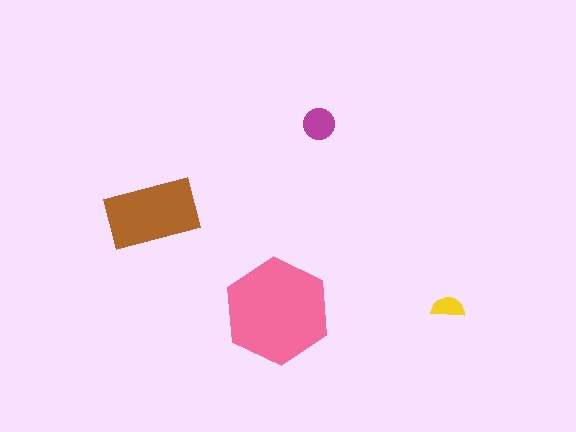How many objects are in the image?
There are 4 objects in the image.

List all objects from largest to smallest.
The pink hexagon, the brown rectangle, the magenta circle, the yellow semicircle.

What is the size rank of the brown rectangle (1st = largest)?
2nd.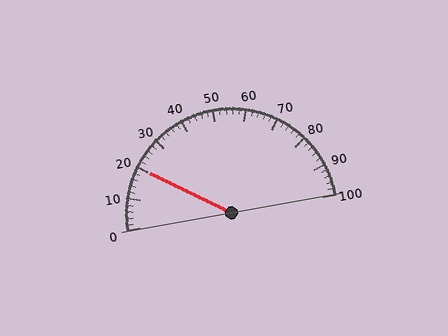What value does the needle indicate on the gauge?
The needle indicates approximately 20.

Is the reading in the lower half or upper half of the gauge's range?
The reading is in the lower half of the range (0 to 100).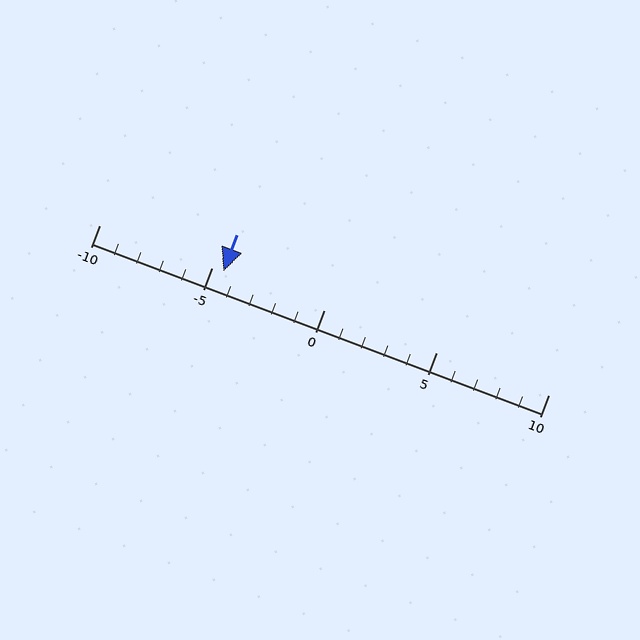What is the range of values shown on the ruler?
The ruler shows values from -10 to 10.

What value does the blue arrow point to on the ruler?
The blue arrow points to approximately -4.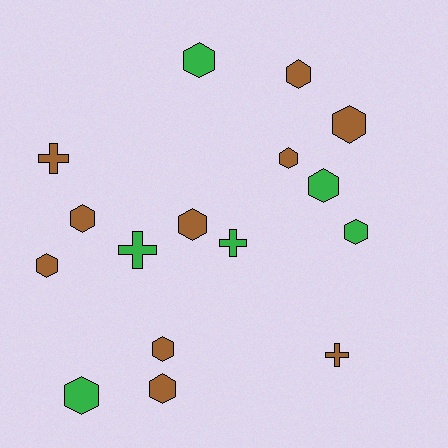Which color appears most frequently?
Brown, with 10 objects.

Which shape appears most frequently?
Hexagon, with 12 objects.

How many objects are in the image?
There are 16 objects.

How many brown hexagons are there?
There are 8 brown hexagons.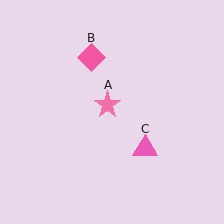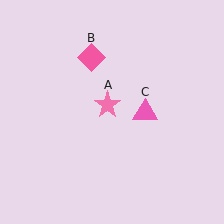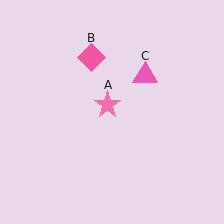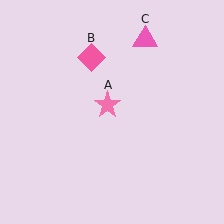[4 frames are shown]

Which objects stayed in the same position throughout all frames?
Pink star (object A) and pink diamond (object B) remained stationary.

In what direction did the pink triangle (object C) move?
The pink triangle (object C) moved up.